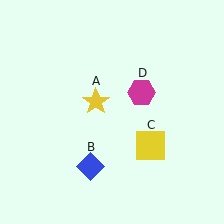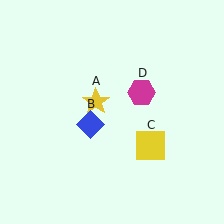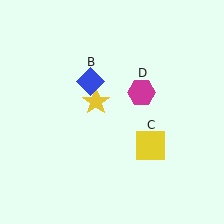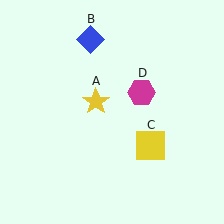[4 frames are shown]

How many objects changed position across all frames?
1 object changed position: blue diamond (object B).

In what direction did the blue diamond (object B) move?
The blue diamond (object B) moved up.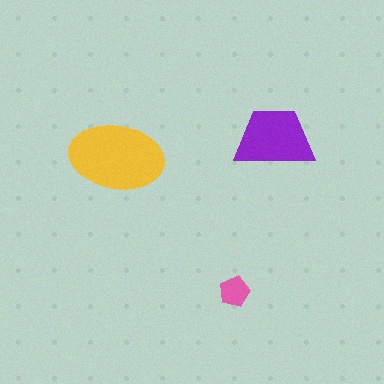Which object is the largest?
The yellow ellipse.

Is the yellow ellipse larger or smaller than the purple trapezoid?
Larger.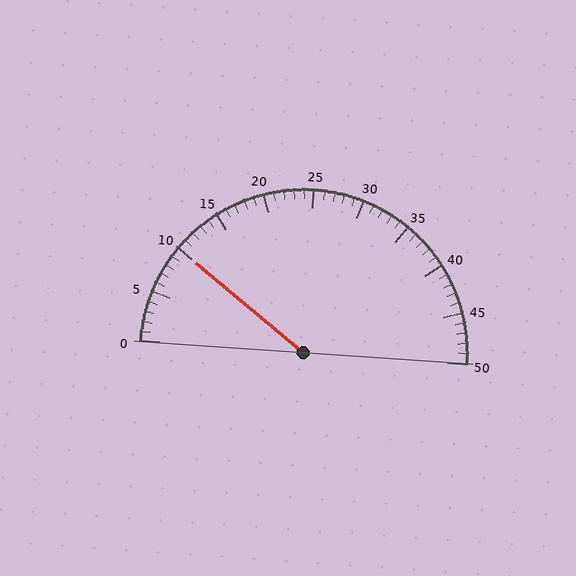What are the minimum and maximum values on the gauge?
The gauge ranges from 0 to 50.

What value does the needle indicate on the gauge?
The needle indicates approximately 10.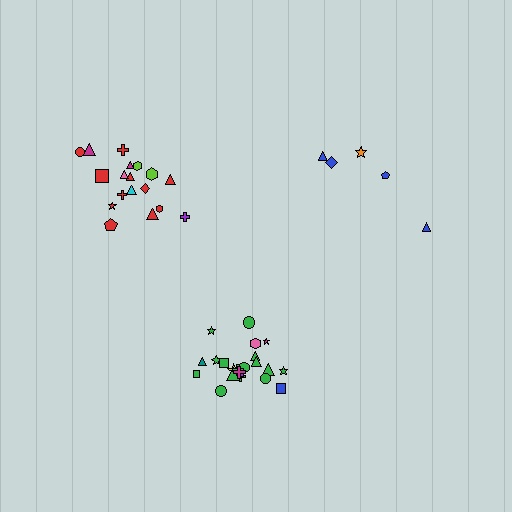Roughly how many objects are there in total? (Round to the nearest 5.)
Roughly 45 objects in total.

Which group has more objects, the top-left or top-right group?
The top-left group.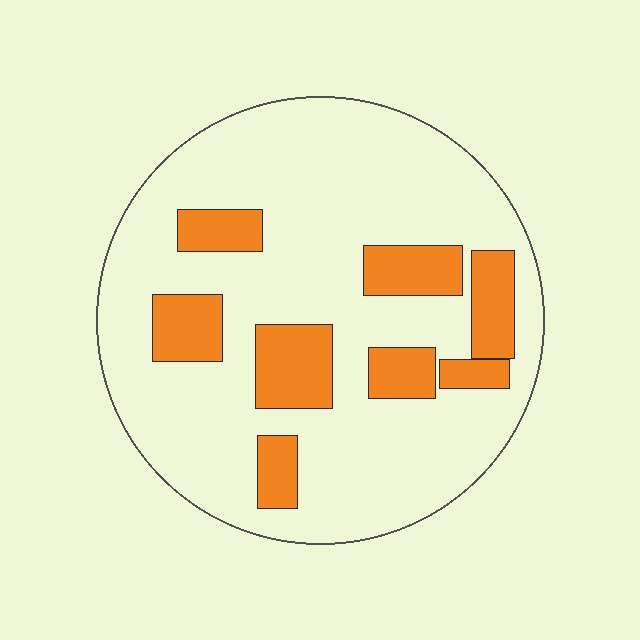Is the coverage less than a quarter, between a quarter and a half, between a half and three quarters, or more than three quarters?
Less than a quarter.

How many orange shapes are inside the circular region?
8.